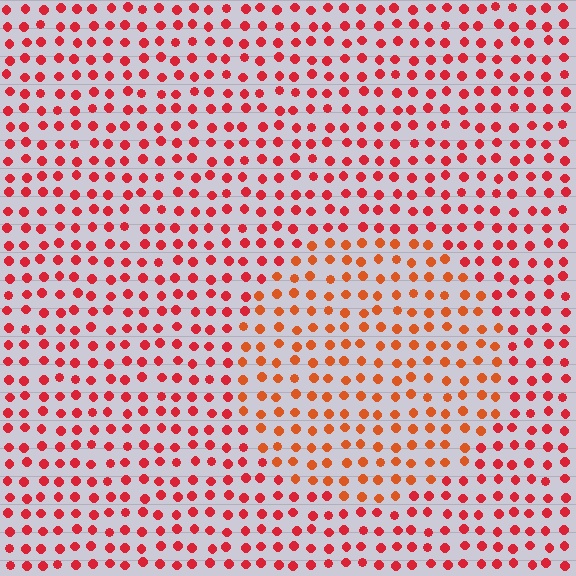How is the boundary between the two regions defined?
The boundary is defined purely by a slight shift in hue (about 24 degrees). Spacing, size, and orientation are identical on both sides.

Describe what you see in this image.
The image is filled with small red elements in a uniform arrangement. A circle-shaped region is visible where the elements are tinted to a slightly different hue, forming a subtle color boundary.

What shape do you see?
I see a circle.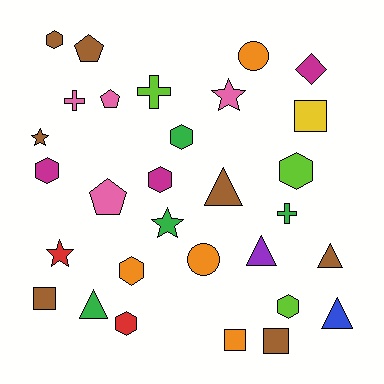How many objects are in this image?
There are 30 objects.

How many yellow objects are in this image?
There is 1 yellow object.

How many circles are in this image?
There are 2 circles.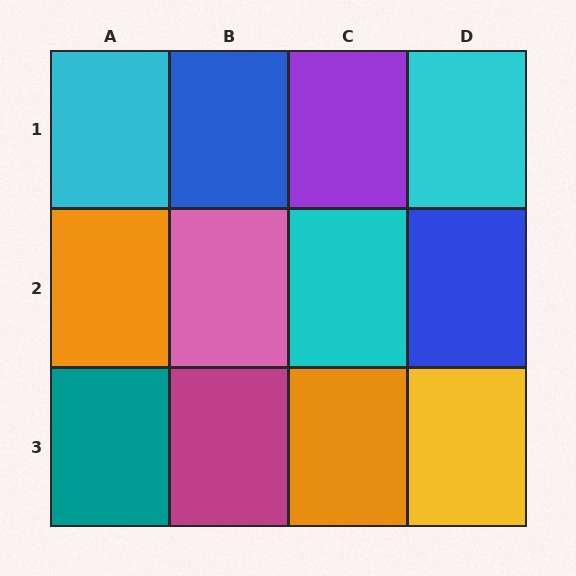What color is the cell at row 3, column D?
Yellow.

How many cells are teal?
1 cell is teal.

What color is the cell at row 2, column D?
Blue.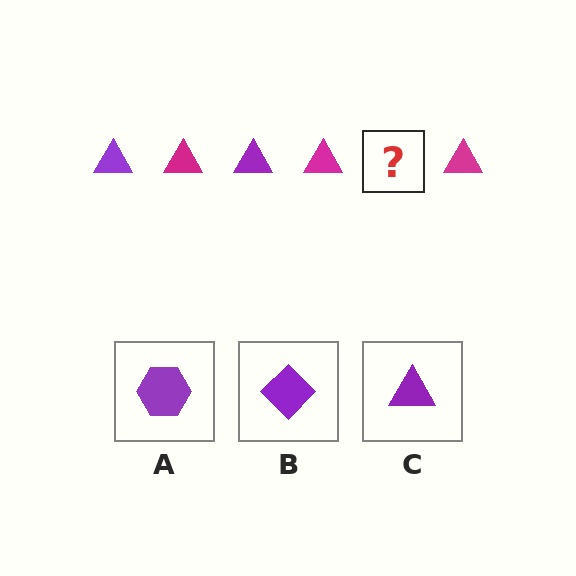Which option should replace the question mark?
Option C.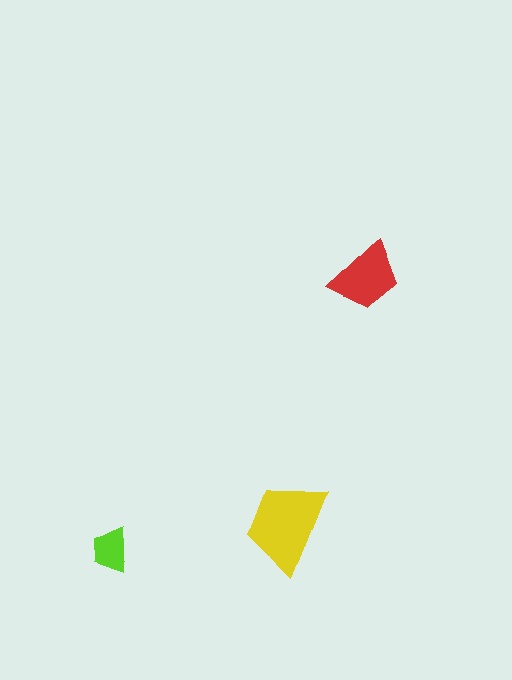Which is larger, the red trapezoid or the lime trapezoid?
The red one.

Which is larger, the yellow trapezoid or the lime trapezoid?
The yellow one.